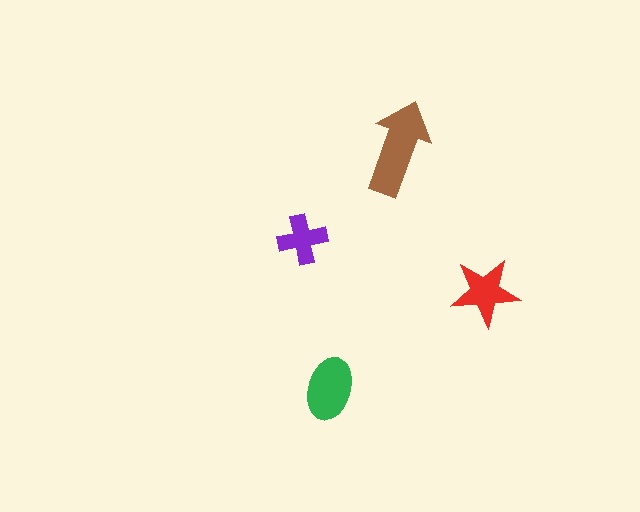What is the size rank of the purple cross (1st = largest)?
4th.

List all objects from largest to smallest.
The brown arrow, the green ellipse, the red star, the purple cross.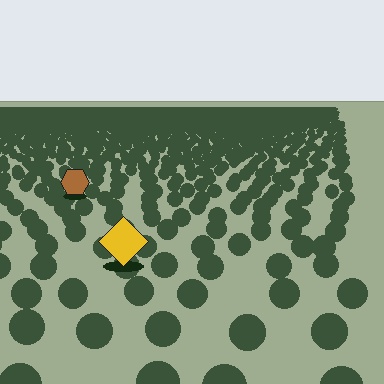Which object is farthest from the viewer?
The brown hexagon is farthest from the viewer. It appears smaller and the ground texture around it is denser.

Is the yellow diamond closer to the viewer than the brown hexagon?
Yes. The yellow diamond is closer — you can tell from the texture gradient: the ground texture is coarser near it.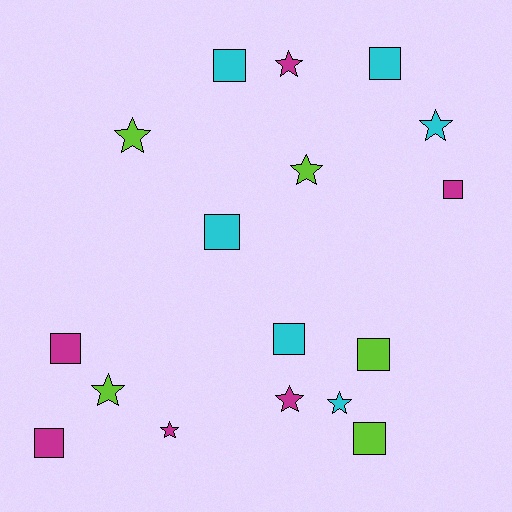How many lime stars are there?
There are 3 lime stars.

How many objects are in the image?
There are 17 objects.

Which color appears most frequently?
Magenta, with 6 objects.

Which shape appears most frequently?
Square, with 9 objects.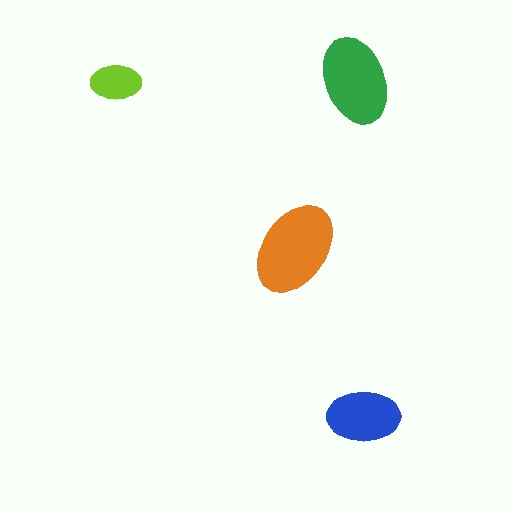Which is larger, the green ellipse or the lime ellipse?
The green one.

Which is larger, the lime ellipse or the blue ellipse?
The blue one.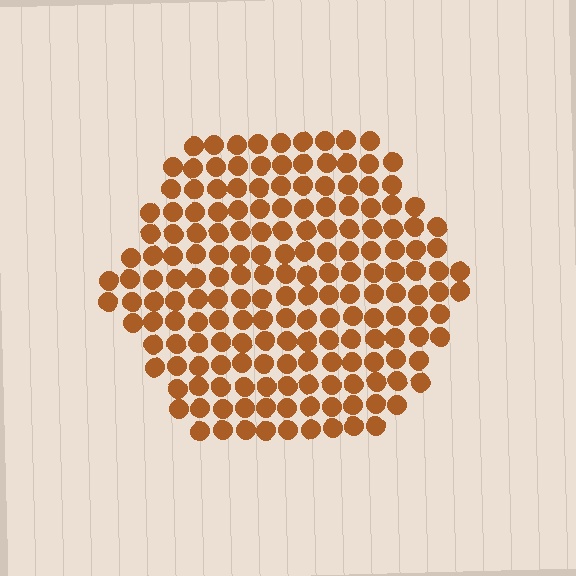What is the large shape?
The large shape is a hexagon.